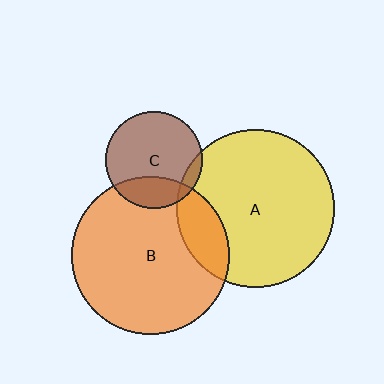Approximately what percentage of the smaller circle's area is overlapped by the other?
Approximately 25%.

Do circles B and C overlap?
Yes.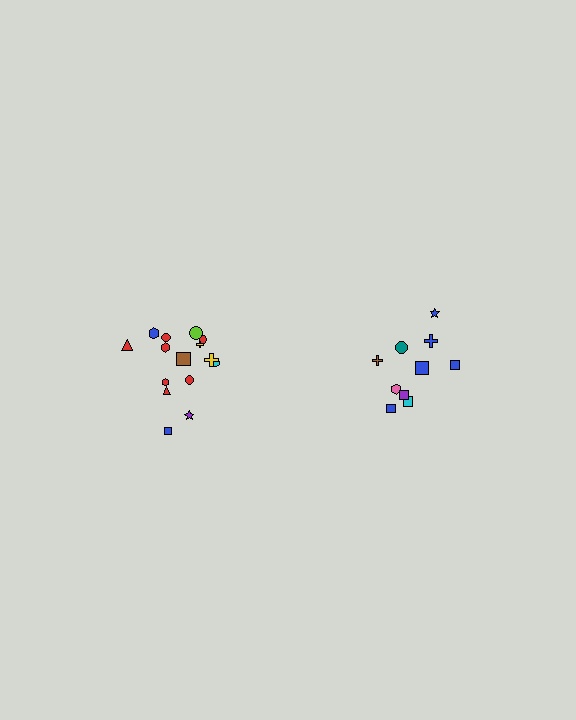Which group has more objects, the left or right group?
The left group.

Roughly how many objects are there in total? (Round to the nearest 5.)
Roughly 25 objects in total.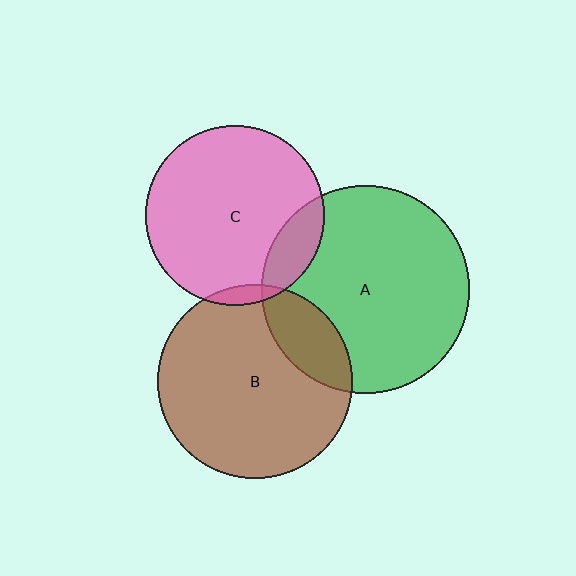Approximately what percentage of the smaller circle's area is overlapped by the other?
Approximately 20%.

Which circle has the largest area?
Circle A (green).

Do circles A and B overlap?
Yes.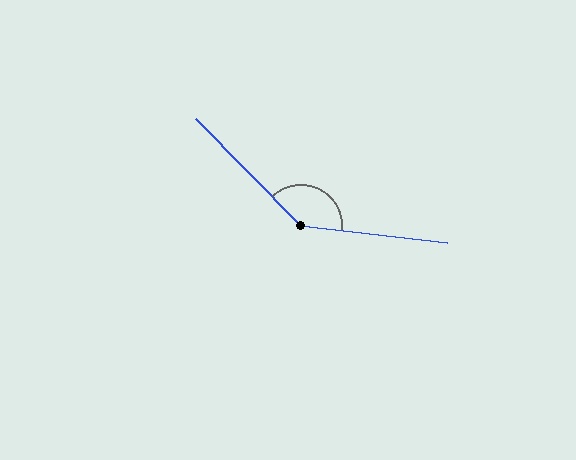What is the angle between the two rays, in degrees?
Approximately 141 degrees.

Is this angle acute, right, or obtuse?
It is obtuse.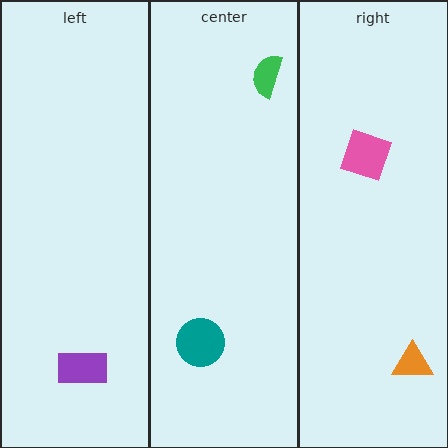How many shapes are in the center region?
2.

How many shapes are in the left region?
1.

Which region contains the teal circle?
The center region.